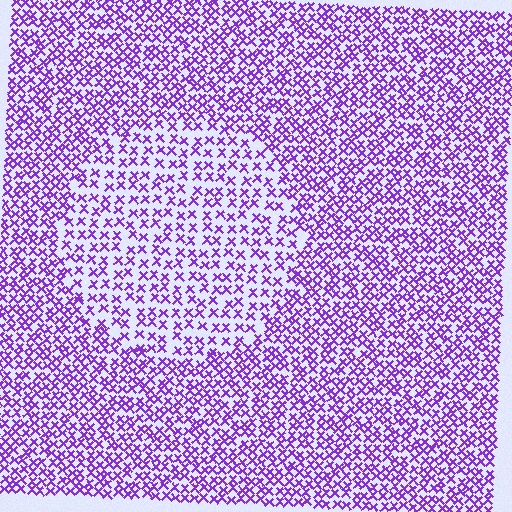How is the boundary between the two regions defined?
The boundary is defined by a change in element density (approximately 1.7x ratio). All elements are the same color, size, and shape.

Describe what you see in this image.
The image contains small purple elements arranged at two different densities. A circle-shaped region is visible where the elements are less densely packed than the surrounding area.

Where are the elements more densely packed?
The elements are more densely packed outside the circle boundary.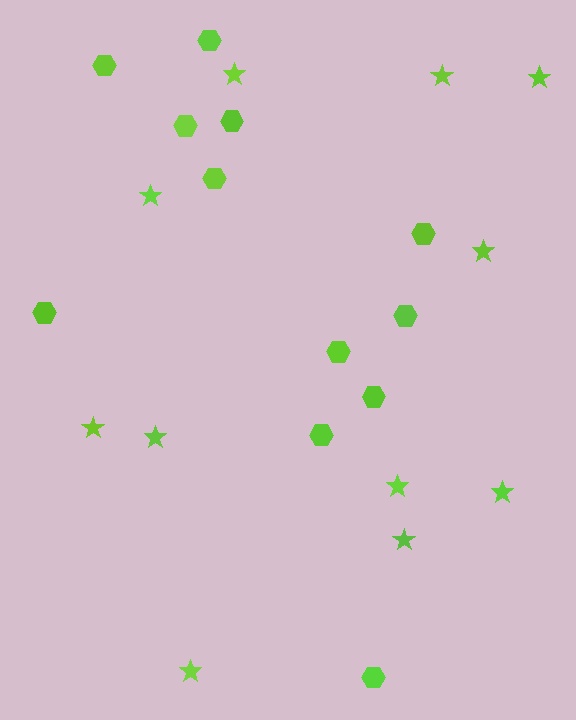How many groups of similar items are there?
There are 2 groups: one group of hexagons (12) and one group of stars (11).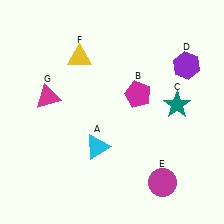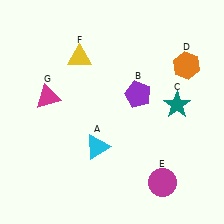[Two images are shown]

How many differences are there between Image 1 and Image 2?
There are 2 differences between the two images.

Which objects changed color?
B changed from magenta to purple. D changed from purple to orange.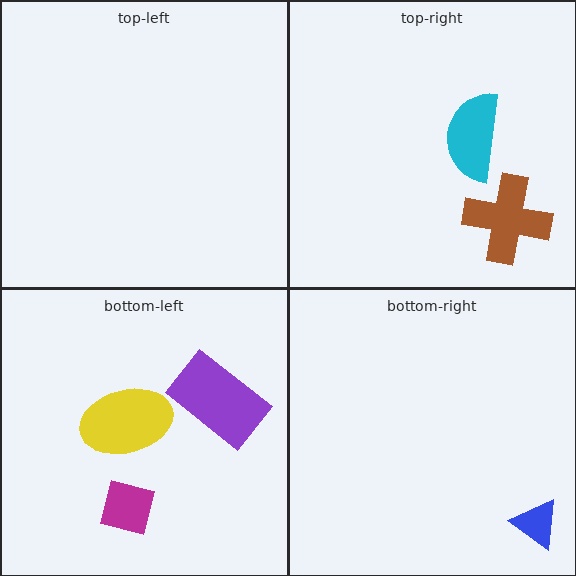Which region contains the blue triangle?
The bottom-right region.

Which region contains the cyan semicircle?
The top-right region.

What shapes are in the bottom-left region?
The magenta square, the yellow ellipse, the purple rectangle.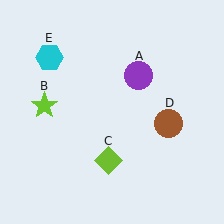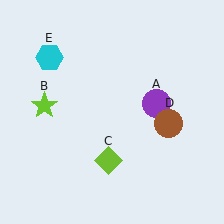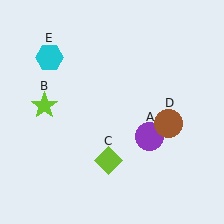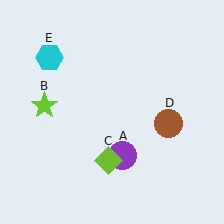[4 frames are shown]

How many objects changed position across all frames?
1 object changed position: purple circle (object A).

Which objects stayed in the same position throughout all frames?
Lime star (object B) and lime diamond (object C) and brown circle (object D) and cyan hexagon (object E) remained stationary.